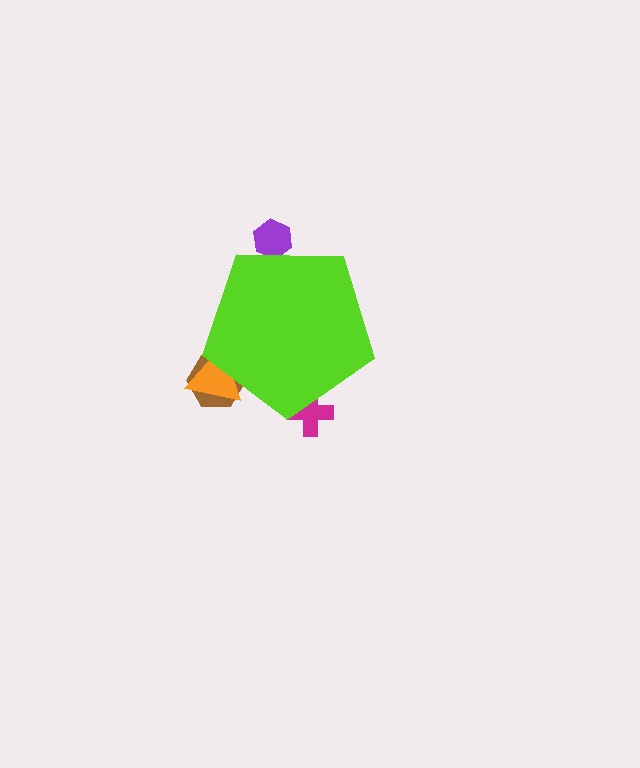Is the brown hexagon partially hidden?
Yes, the brown hexagon is partially hidden behind the lime pentagon.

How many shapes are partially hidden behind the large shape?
4 shapes are partially hidden.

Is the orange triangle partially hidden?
Yes, the orange triangle is partially hidden behind the lime pentagon.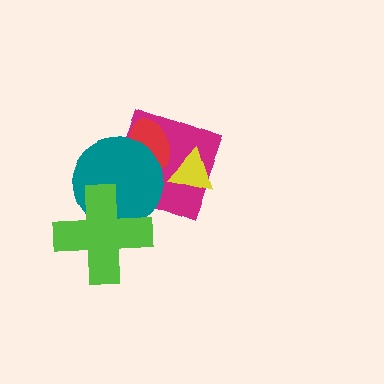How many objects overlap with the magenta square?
3 objects overlap with the magenta square.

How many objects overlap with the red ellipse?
2 objects overlap with the red ellipse.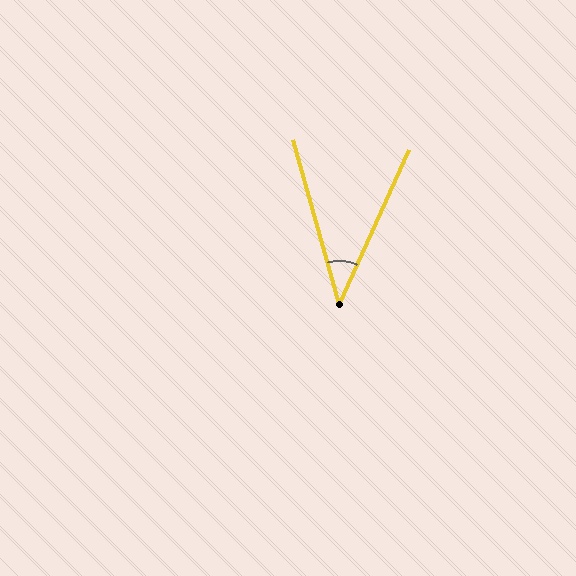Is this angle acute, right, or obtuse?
It is acute.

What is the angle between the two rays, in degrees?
Approximately 40 degrees.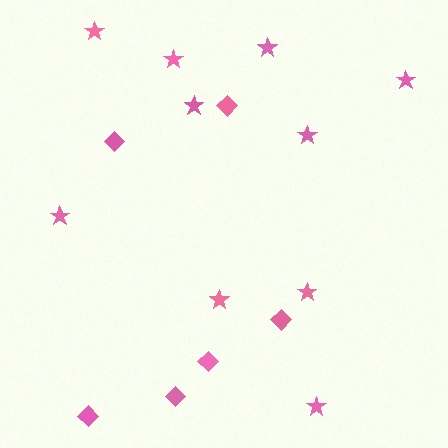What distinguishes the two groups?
There are 2 groups: one group of diamonds (6) and one group of stars (10).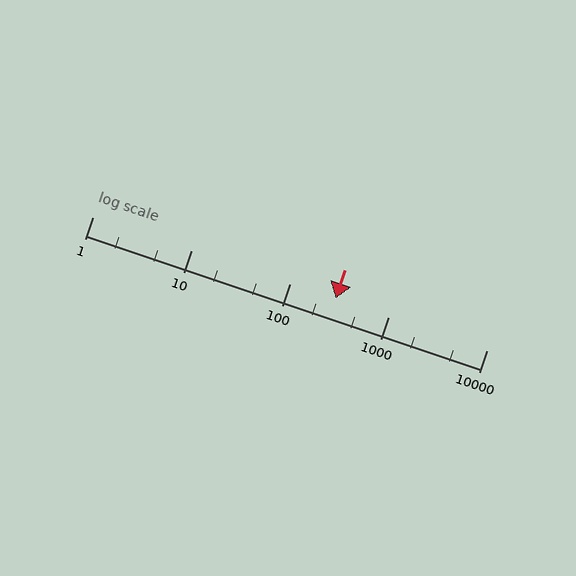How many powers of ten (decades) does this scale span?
The scale spans 4 decades, from 1 to 10000.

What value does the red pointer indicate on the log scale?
The pointer indicates approximately 290.